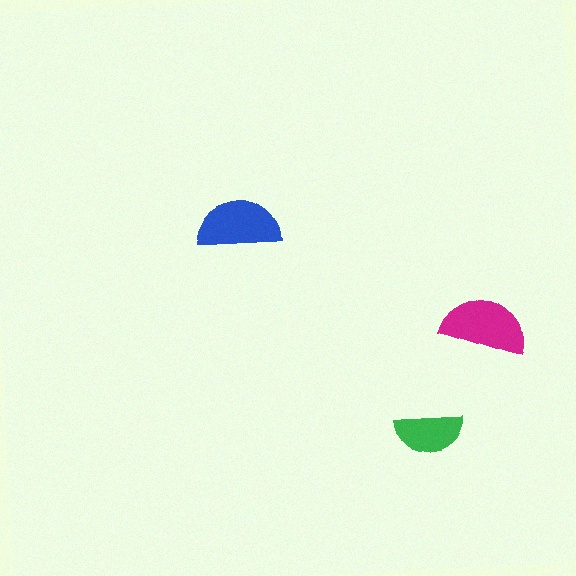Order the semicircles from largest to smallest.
the magenta one, the blue one, the green one.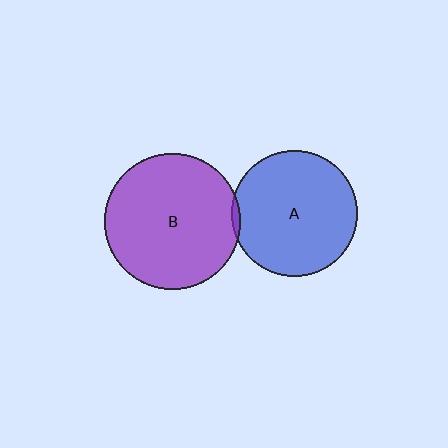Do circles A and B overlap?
Yes.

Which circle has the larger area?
Circle B (purple).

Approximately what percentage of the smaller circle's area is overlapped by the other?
Approximately 5%.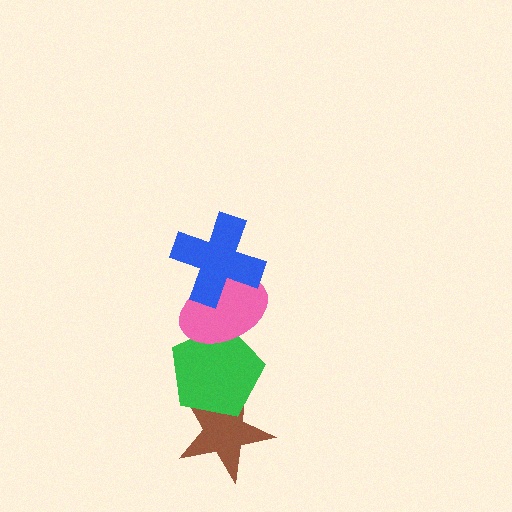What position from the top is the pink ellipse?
The pink ellipse is 2nd from the top.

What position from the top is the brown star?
The brown star is 4th from the top.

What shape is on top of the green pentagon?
The pink ellipse is on top of the green pentagon.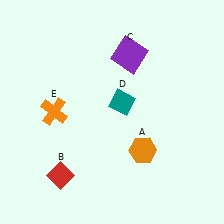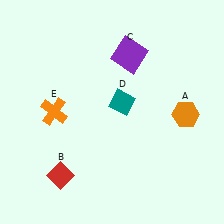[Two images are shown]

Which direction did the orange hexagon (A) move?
The orange hexagon (A) moved right.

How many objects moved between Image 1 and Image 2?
1 object moved between the two images.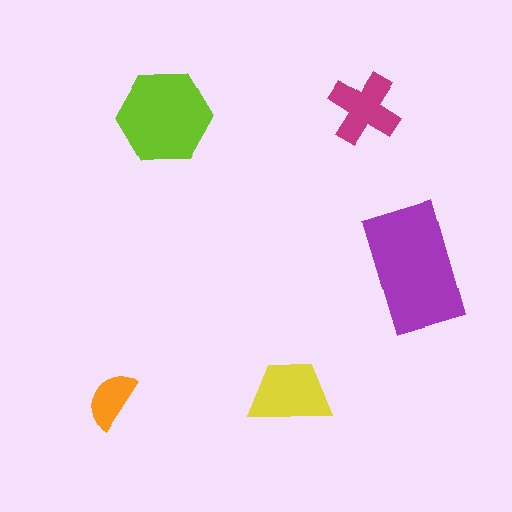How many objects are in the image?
There are 5 objects in the image.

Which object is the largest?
The purple rectangle.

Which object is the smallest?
The orange semicircle.